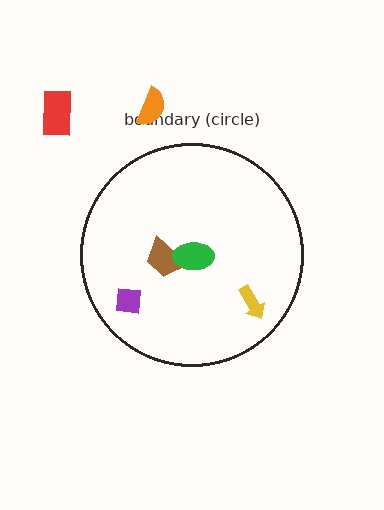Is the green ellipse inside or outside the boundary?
Inside.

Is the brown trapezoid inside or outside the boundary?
Inside.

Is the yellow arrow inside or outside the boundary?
Inside.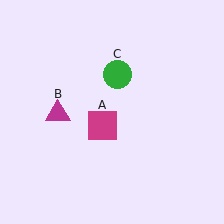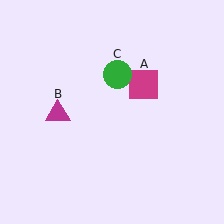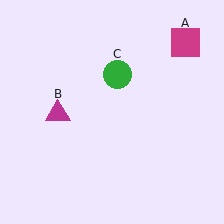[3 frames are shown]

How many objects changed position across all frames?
1 object changed position: magenta square (object A).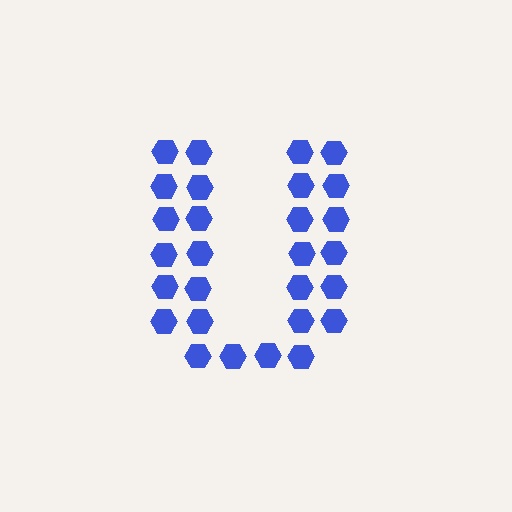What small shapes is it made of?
It is made of small hexagons.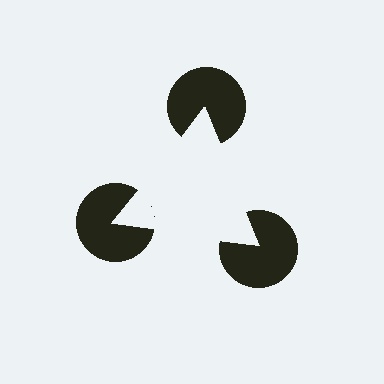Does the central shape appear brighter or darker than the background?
It typically appears slightly brighter than the background, even though no actual brightness change is drawn.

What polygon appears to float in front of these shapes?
An illusory triangle — its edges are inferred from the aligned wedge cuts in the pac-man discs, not physically drawn.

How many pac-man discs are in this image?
There are 3 — one at each vertex of the illusory triangle.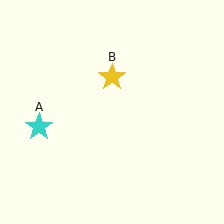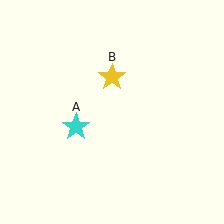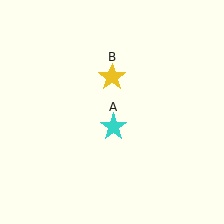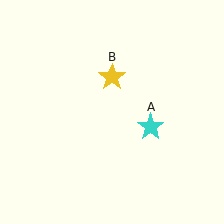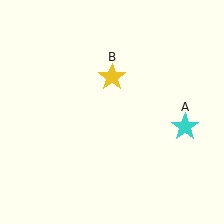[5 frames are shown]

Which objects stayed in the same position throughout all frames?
Yellow star (object B) remained stationary.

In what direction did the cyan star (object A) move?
The cyan star (object A) moved right.